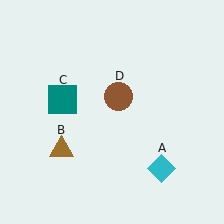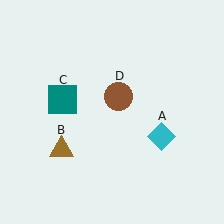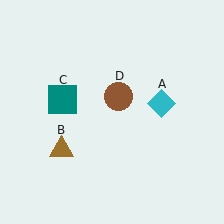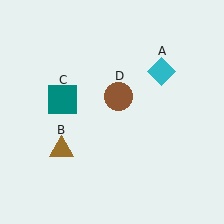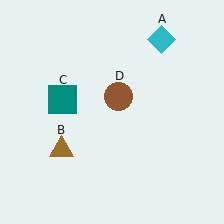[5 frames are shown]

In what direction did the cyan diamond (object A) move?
The cyan diamond (object A) moved up.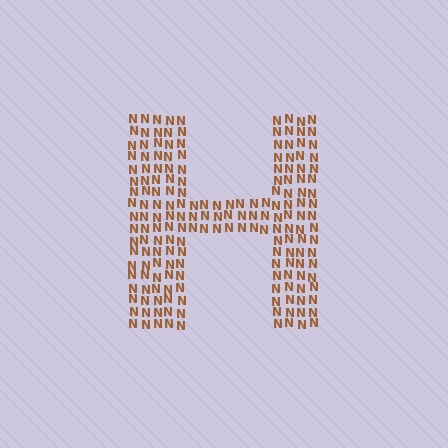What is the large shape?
The large shape is the letter H.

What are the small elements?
The small elements are letter N's.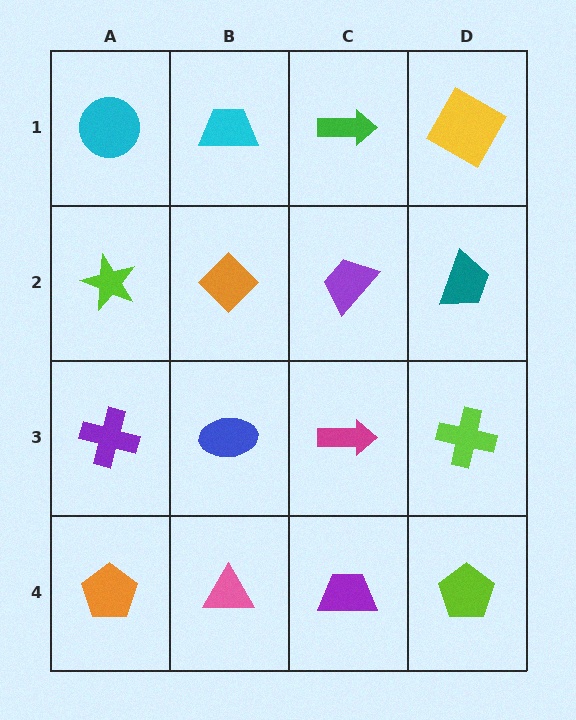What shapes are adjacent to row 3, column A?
A lime star (row 2, column A), an orange pentagon (row 4, column A), a blue ellipse (row 3, column B).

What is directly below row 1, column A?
A lime star.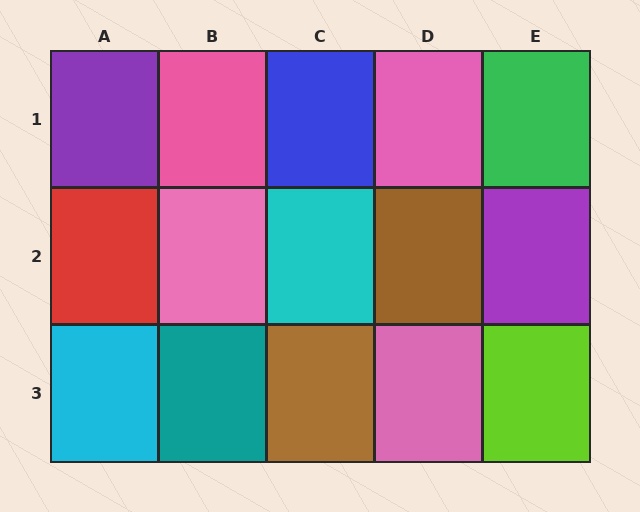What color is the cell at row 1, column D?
Pink.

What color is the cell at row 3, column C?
Brown.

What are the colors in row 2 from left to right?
Red, pink, cyan, brown, purple.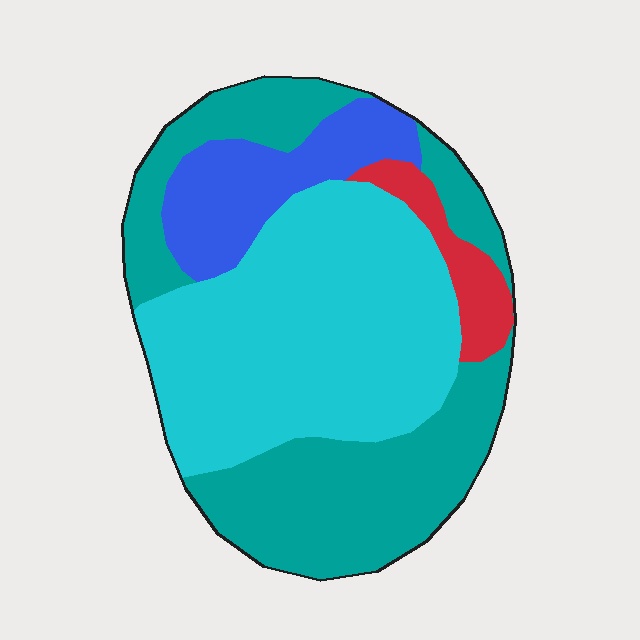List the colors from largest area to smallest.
From largest to smallest: cyan, teal, blue, red.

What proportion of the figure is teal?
Teal covers 38% of the figure.